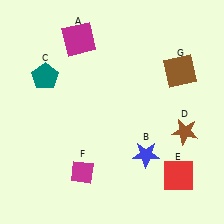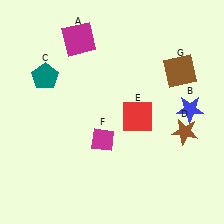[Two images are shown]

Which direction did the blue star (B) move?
The blue star (B) moved up.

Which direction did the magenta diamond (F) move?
The magenta diamond (F) moved up.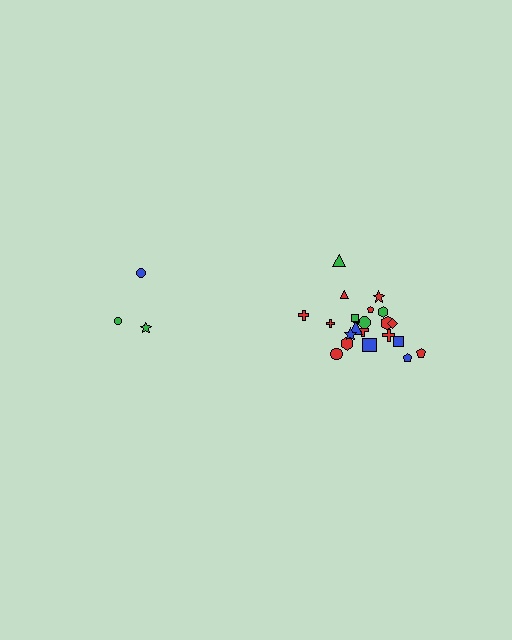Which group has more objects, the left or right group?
The right group.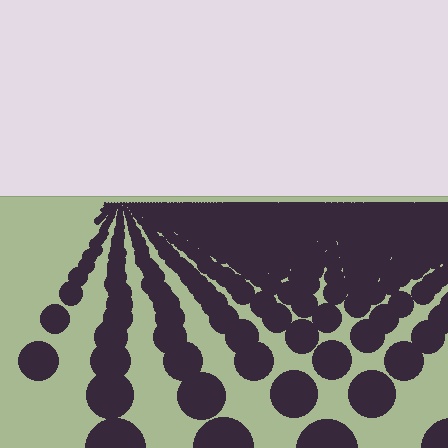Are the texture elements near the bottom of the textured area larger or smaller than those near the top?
Larger. Near the bottom, elements are closer to the viewer and appear at a bigger on-screen size.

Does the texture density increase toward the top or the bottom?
Density increases toward the top.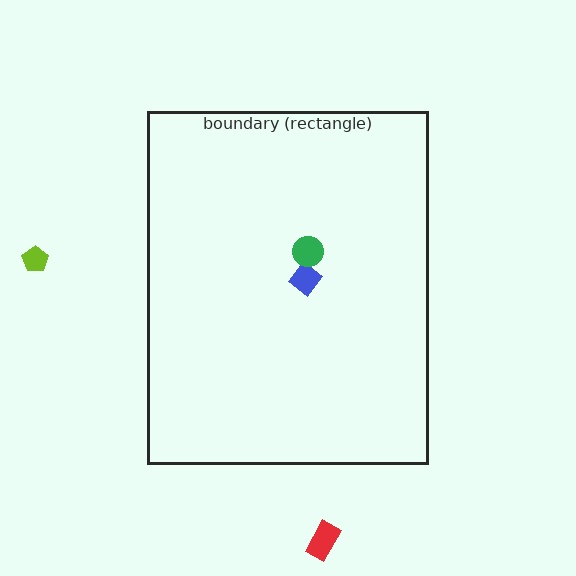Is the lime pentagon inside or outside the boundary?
Outside.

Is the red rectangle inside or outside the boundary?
Outside.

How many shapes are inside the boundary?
2 inside, 2 outside.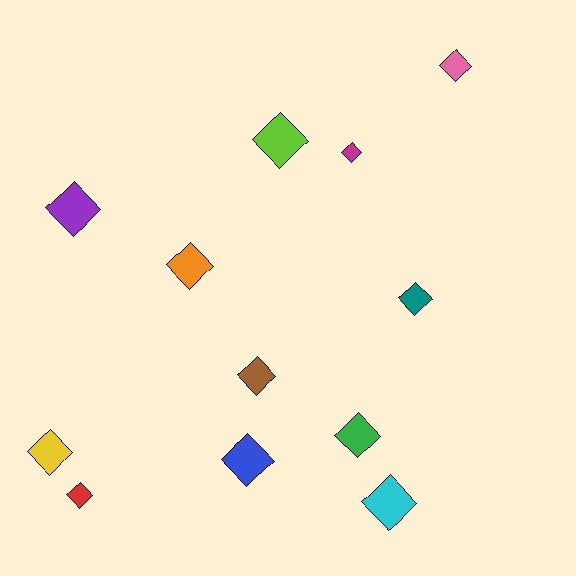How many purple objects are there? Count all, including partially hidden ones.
There is 1 purple object.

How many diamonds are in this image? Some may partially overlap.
There are 12 diamonds.